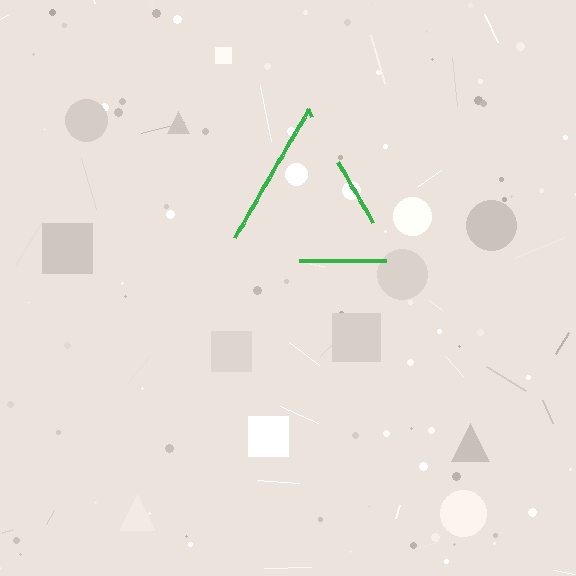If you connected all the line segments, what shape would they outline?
They would outline a triangle.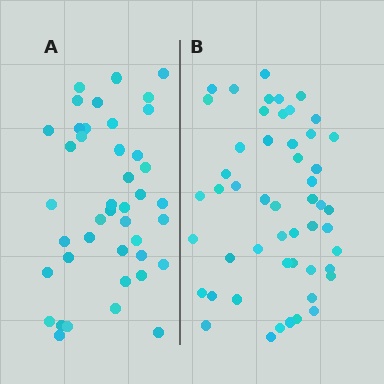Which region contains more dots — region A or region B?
Region B (the right region) has more dots.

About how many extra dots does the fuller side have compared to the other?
Region B has roughly 8 or so more dots than region A.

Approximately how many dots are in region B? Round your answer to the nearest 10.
About 50 dots. (The exact count is 51, which rounds to 50.)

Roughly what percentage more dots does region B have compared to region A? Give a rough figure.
About 20% more.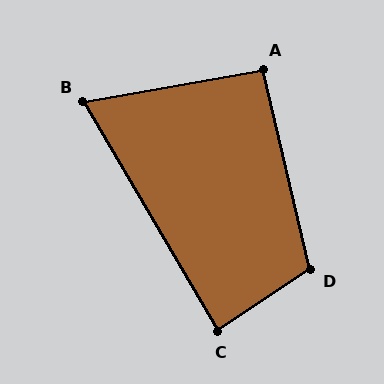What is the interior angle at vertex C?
Approximately 87 degrees (approximately right).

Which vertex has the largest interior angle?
D, at approximately 110 degrees.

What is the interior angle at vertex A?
Approximately 93 degrees (approximately right).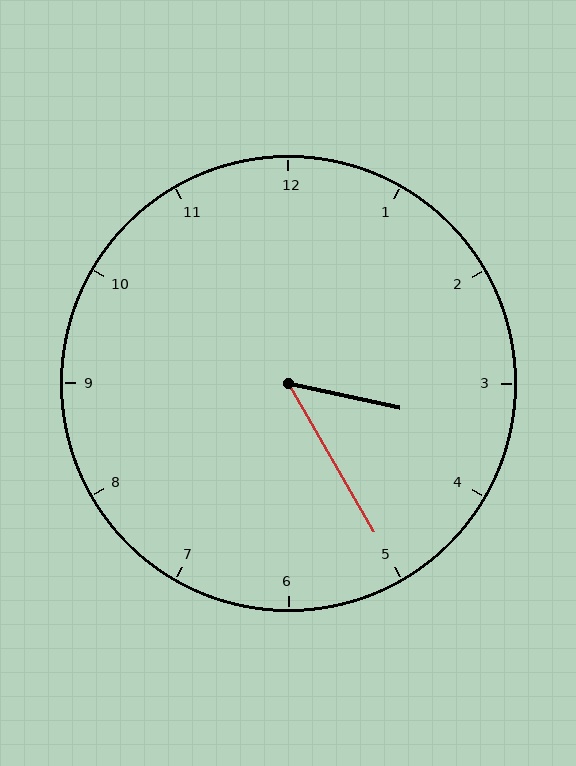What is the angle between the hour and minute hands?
Approximately 48 degrees.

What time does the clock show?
3:25.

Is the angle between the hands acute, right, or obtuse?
It is acute.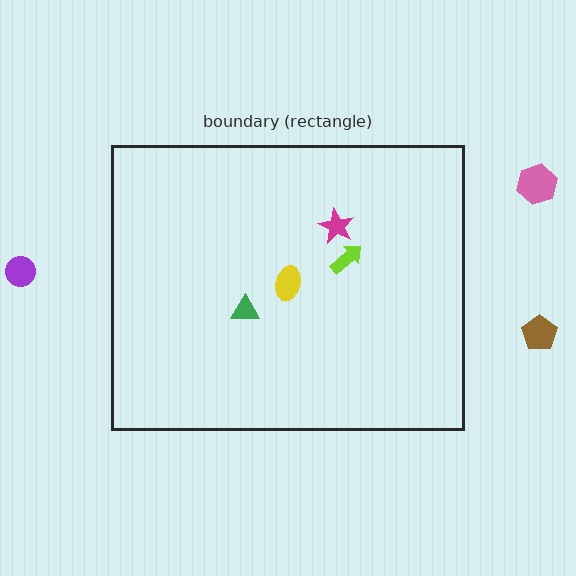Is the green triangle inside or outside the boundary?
Inside.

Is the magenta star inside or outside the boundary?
Inside.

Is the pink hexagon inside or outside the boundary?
Outside.